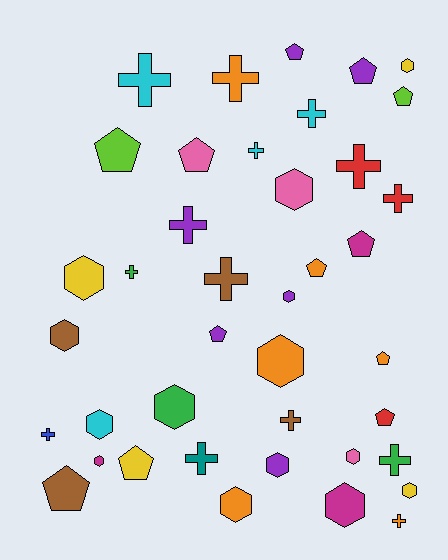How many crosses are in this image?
There are 14 crosses.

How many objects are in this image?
There are 40 objects.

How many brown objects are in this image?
There are 4 brown objects.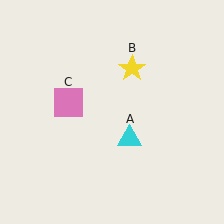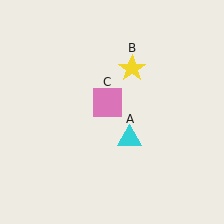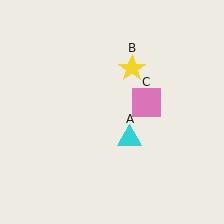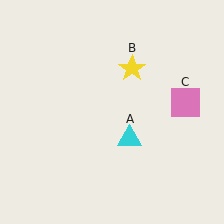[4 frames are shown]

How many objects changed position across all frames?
1 object changed position: pink square (object C).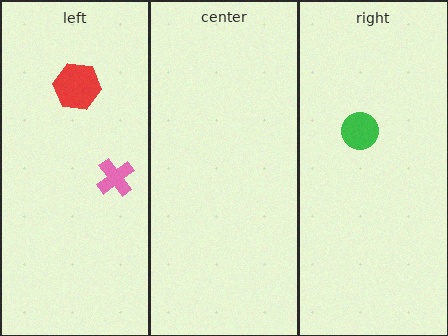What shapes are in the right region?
The green circle.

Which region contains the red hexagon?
The left region.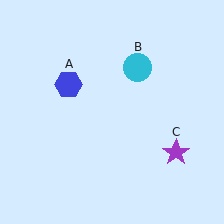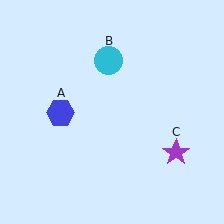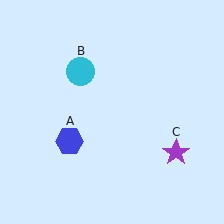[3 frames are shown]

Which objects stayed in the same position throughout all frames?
Purple star (object C) remained stationary.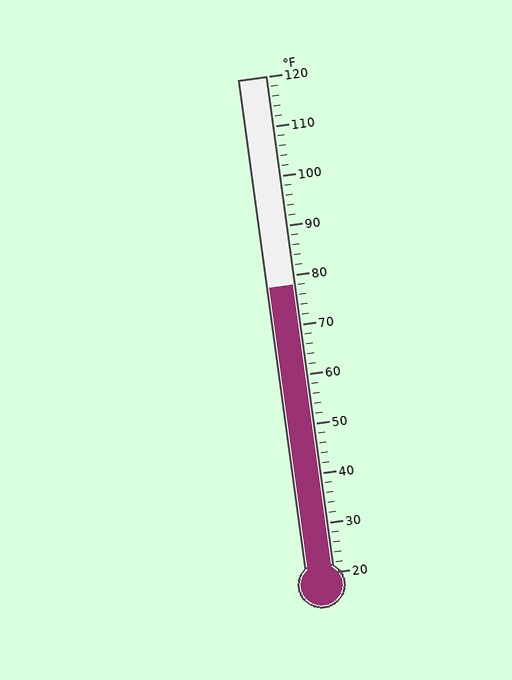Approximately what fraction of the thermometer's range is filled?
The thermometer is filled to approximately 60% of its range.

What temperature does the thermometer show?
The thermometer shows approximately 78°F.